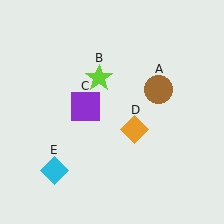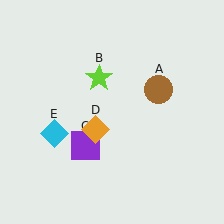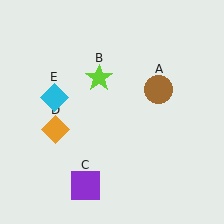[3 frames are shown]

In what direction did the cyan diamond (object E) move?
The cyan diamond (object E) moved up.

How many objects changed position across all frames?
3 objects changed position: purple square (object C), orange diamond (object D), cyan diamond (object E).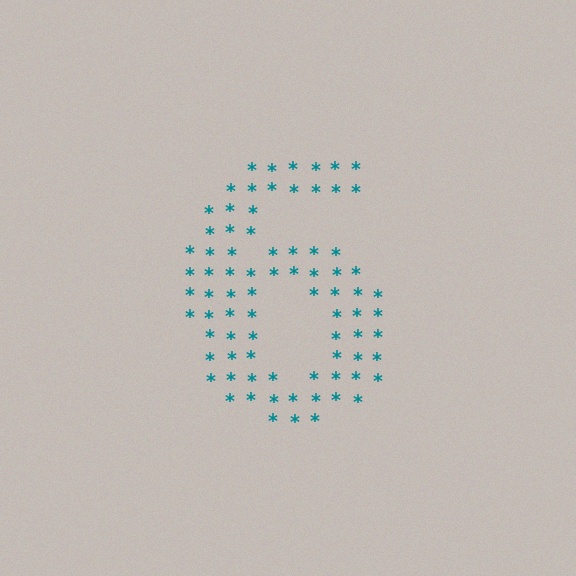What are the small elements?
The small elements are asterisks.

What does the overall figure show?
The overall figure shows the digit 6.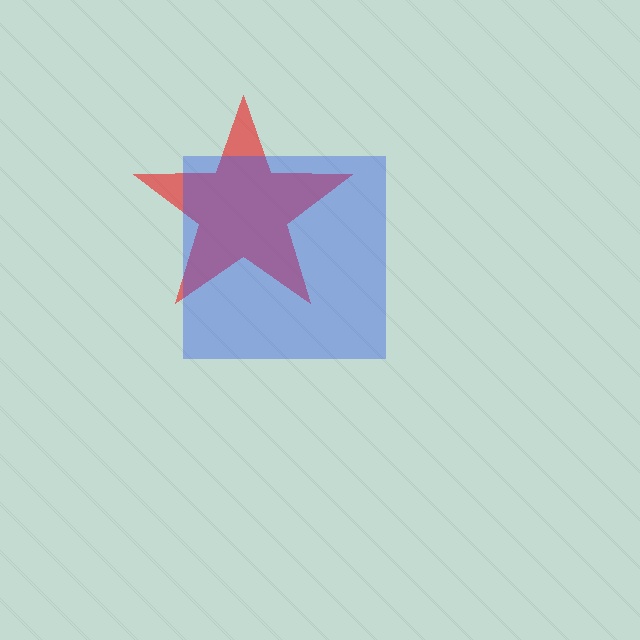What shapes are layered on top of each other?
The layered shapes are: a red star, a blue square.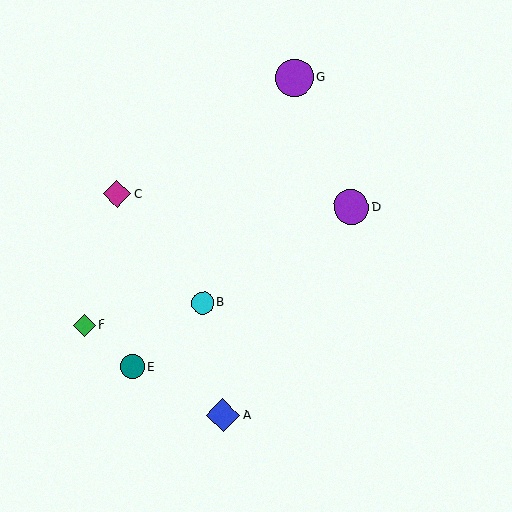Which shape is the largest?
The purple circle (labeled G) is the largest.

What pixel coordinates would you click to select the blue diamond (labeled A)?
Click at (223, 416) to select the blue diamond A.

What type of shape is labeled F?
Shape F is a green diamond.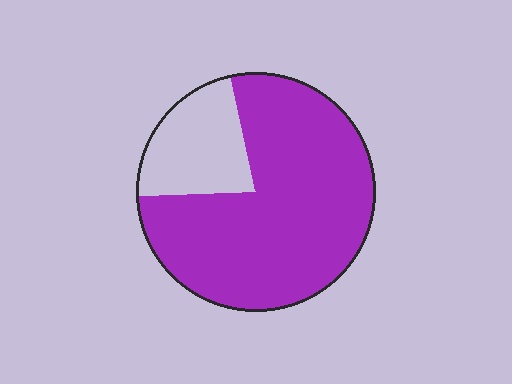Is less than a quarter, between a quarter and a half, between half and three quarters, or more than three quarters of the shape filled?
More than three quarters.